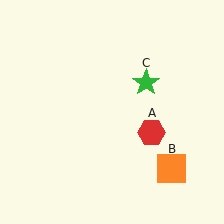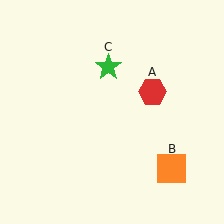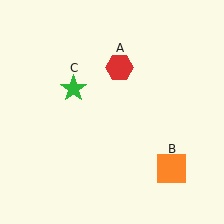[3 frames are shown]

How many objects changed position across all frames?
2 objects changed position: red hexagon (object A), green star (object C).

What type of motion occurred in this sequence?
The red hexagon (object A), green star (object C) rotated counterclockwise around the center of the scene.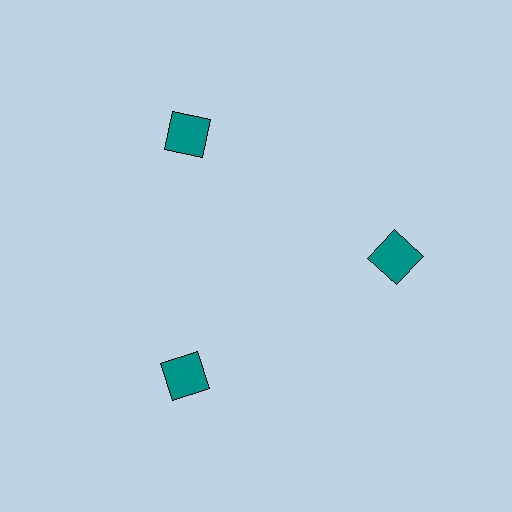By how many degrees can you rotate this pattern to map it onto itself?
The pattern maps onto itself every 120 degrees of rotation.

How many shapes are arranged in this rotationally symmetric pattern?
There are 3 shapes, arranged in 3 groups of 1.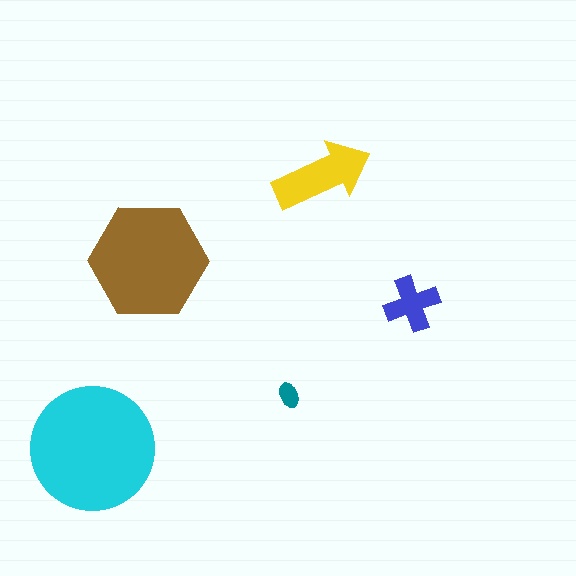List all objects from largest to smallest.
The cyan circle, the brown hexagon, the yellow arrow, the blue cross, the teal ellipse.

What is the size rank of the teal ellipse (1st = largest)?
5th.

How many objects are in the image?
There are 5 objects in the image.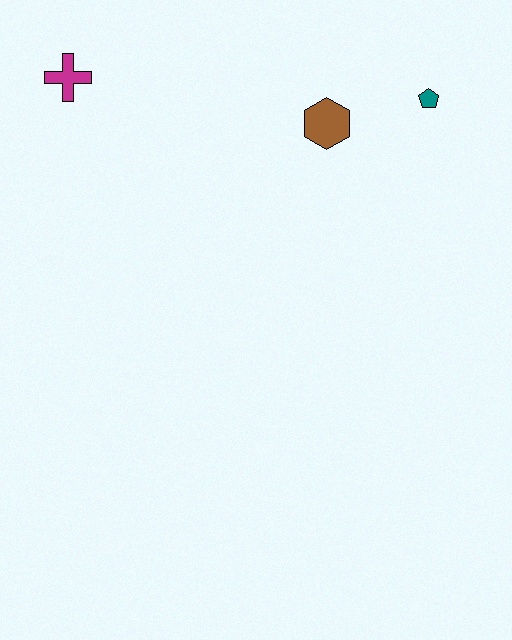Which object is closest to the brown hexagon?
The teal pentagon is closest to the brown hexagon.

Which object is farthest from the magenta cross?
The teal pentagon is farthest from the magenta cross.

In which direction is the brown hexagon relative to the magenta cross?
The brown hexagon is to the right of the magenta cross.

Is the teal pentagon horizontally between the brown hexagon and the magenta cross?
No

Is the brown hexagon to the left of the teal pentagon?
Yes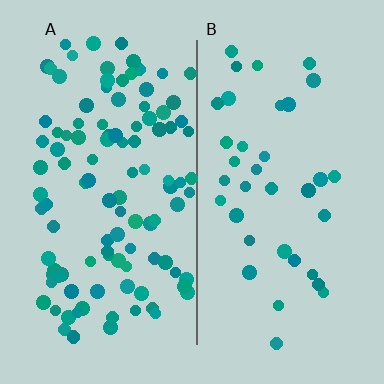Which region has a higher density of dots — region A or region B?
A (the left).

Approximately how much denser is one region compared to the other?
Approximately 3.0× — region A over region B.